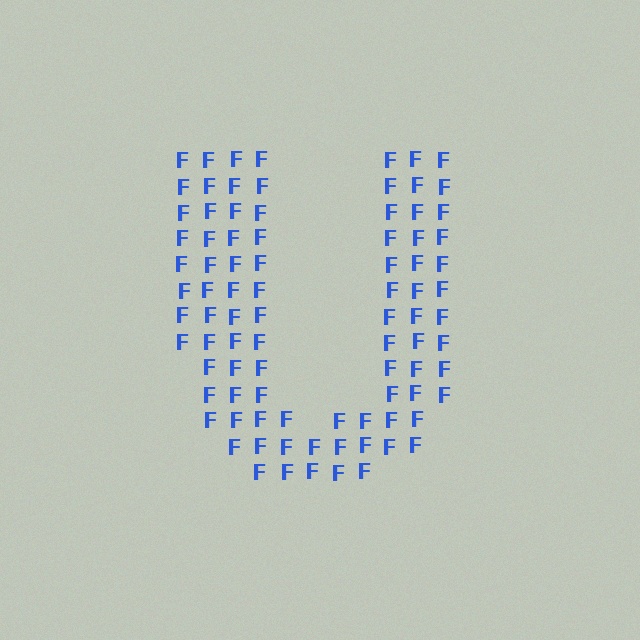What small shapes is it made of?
It is made of small letter F's.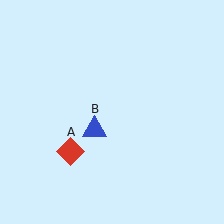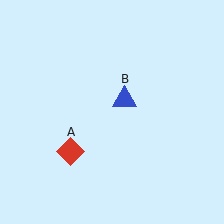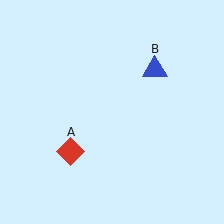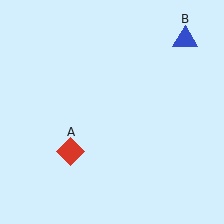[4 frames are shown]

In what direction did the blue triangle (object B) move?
The blue triangle (object B) moved up and to the right.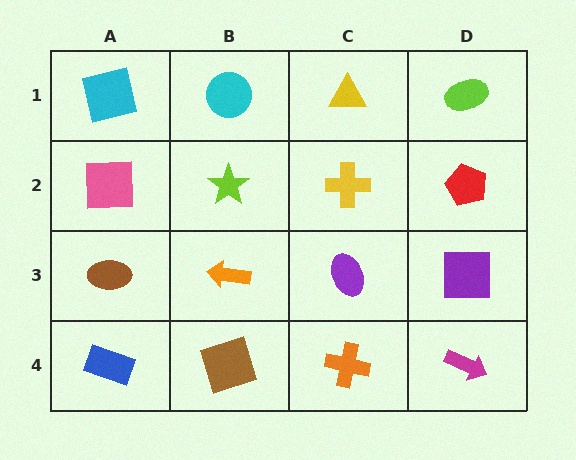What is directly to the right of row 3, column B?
A purple ellipse.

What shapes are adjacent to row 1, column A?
A pink square (row 2, column A), a cyan circle (row 1, column B).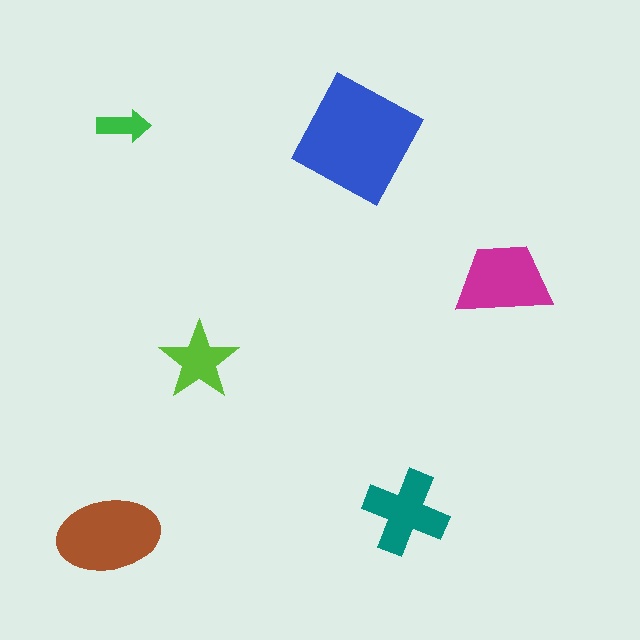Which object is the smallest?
The green arrow.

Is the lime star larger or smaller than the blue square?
Smaller.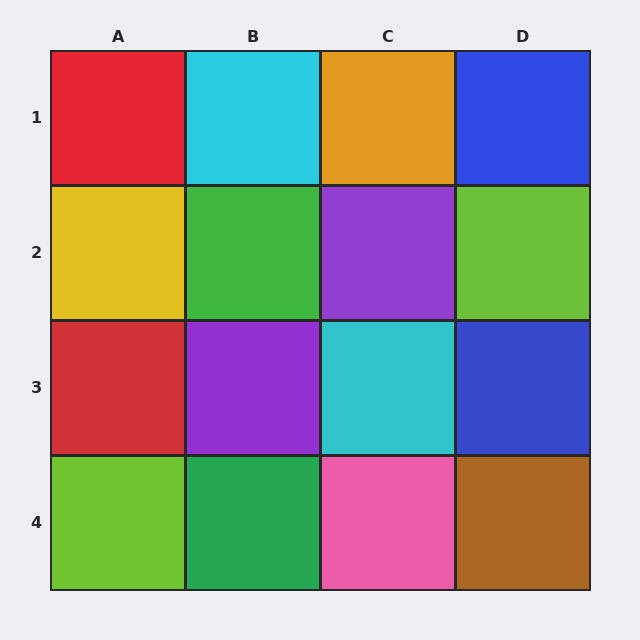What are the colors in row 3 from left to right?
Red, purple, cyan, blue.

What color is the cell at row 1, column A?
Red.